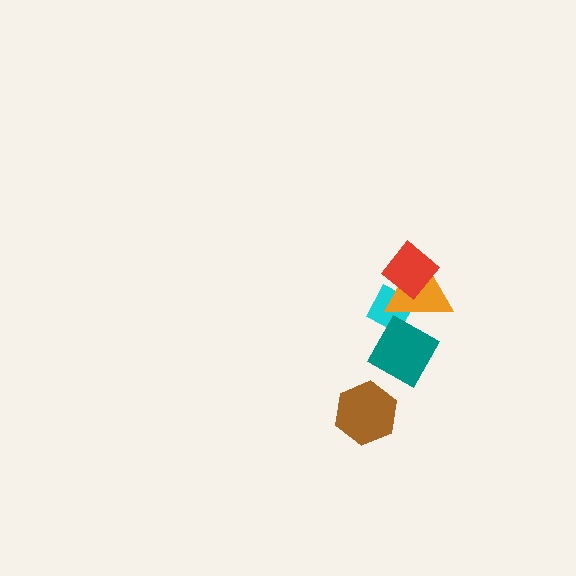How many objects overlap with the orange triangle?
3 objects overlap with the orange triangle.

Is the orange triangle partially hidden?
Yes, it is partially covered by another shape.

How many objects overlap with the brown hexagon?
0 objects overlap with the brown hexagon.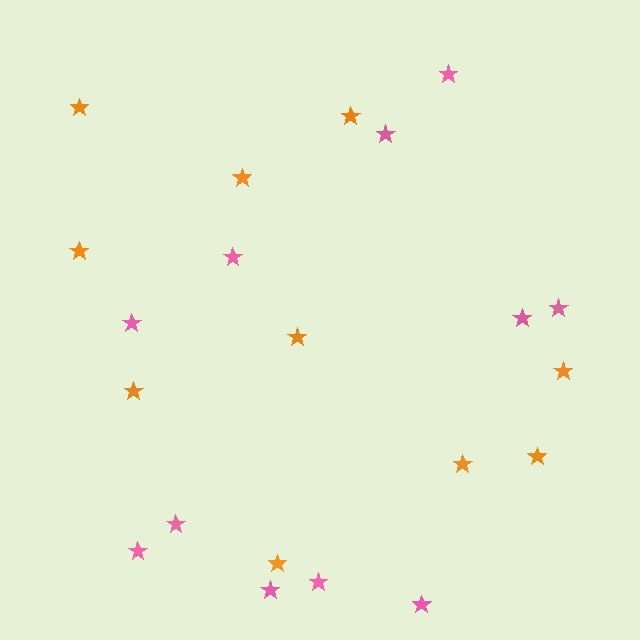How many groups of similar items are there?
There are 2 groups: one group of orange stars (10) and one group of pink stars (11).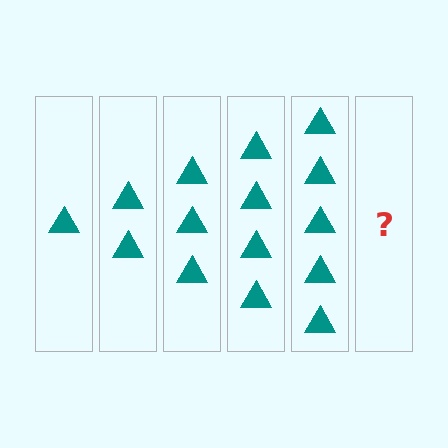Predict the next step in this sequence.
The next step is 6 triangles.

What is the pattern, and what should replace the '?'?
The pattern is that each step adds one more triangle. The '?' should be 6 triangles.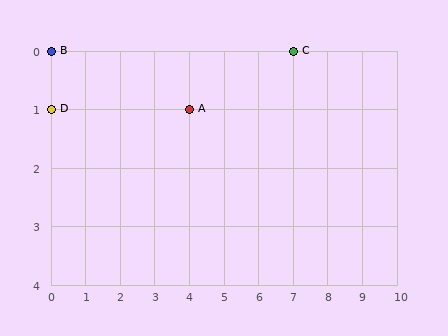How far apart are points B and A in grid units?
Points B and A are 4 columns and 1 row apart (about 4.1 grid units diagonally).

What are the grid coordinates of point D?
Point D is at grid coordinates (0, 1).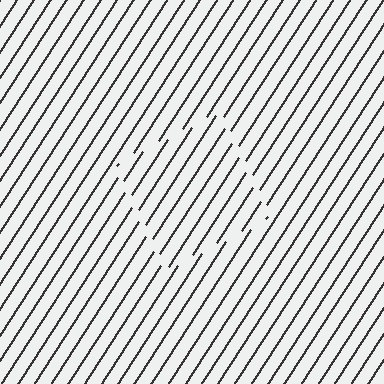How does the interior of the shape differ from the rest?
The interior of the shape contains the same grating, shifted by half a period — the contour is defined by the phase discontinuity where line-ends from the inner and outer gratings abut.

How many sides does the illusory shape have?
4 sides — the line-ends trace a square.